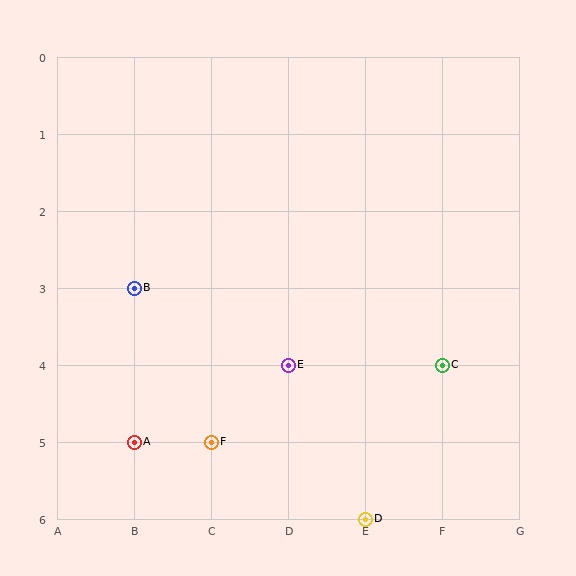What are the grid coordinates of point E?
Point E is at grid coordinates (D, 4).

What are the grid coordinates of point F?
Point F is at grid coordinates (C, 5).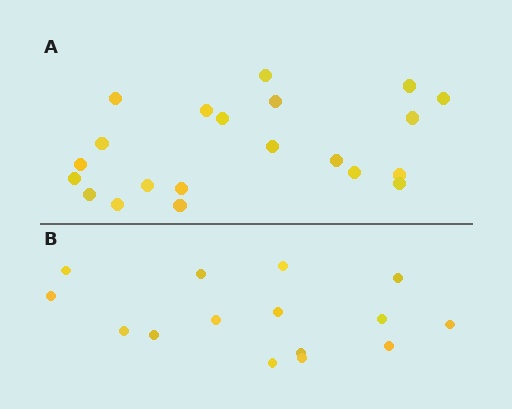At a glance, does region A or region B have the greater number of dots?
Region A (the top region) has more dots.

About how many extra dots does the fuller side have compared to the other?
Region A has about 6 more dots than region B.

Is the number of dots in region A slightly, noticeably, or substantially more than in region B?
Region A has noticeably more, but not dramatically so. The ratio is roughly 1.4 to 1.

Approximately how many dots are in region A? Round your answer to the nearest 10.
About 20 dots. (The exact count is 21, which rounds to 20.)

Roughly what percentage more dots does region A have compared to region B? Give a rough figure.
About 40% more.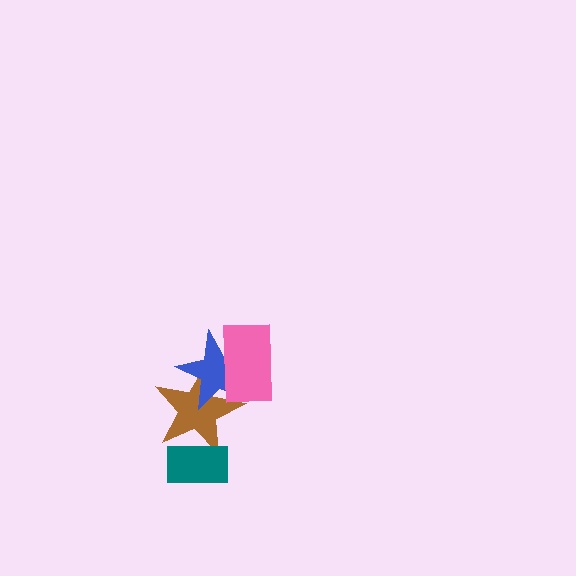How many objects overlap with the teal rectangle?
1 object overlaps with the teal rectangle.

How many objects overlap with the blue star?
2 objects overlap with the blue star.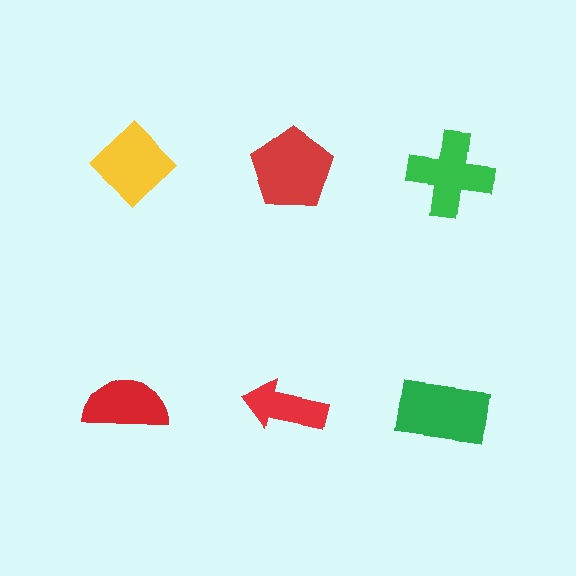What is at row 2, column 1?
A red semicircle.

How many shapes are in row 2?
3 shapes.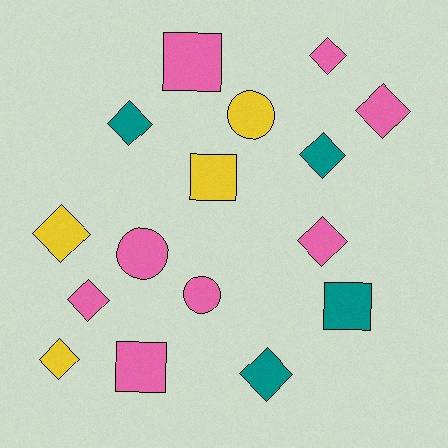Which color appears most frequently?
Pink, with 8 objects.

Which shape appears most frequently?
Diamond, with 9 objects.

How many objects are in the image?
There are 16 objects.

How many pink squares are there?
There are 2 pink squares.